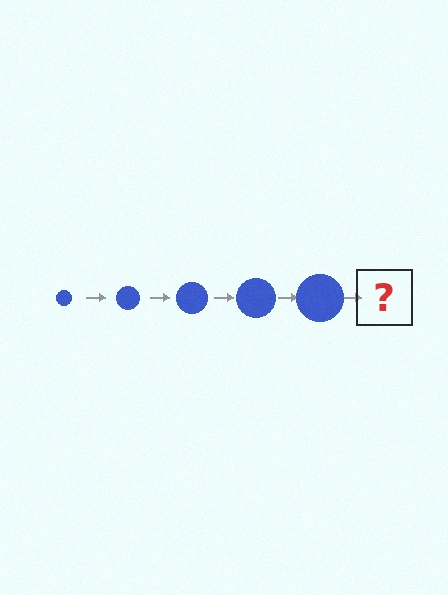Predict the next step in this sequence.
The next step is a blue circle, larger than the previous one.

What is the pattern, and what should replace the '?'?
The pattern is that the circle gets progressively larger each step. The '?' should be a blue circle, larger than the previous one.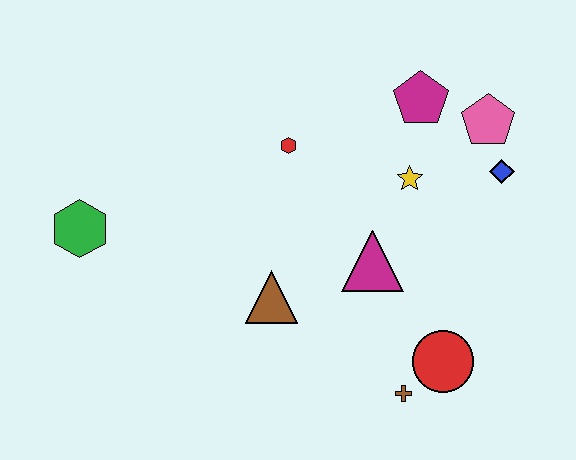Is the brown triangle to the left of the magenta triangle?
Yes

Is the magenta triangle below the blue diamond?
Yes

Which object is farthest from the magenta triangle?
The green hexagon is farthest from the magenta triangle.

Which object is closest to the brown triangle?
The magenta triangle is closest to the brown triangle.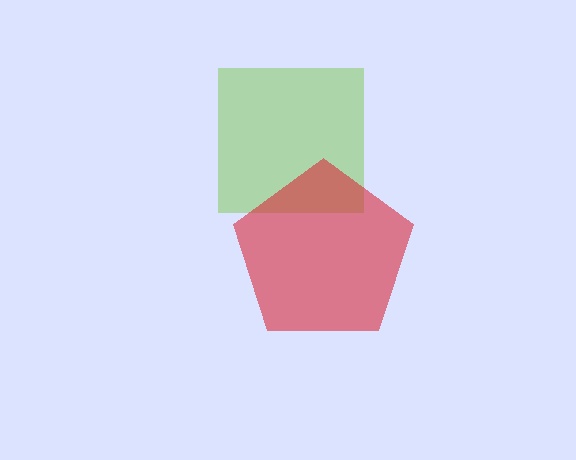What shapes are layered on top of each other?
The layered shapes are: a lime square, a red pentagon.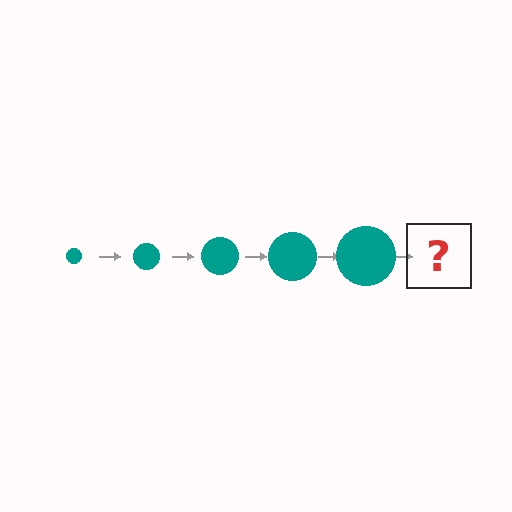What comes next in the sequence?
The next element should be a teal circle, larger than the previous one.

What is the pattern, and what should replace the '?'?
The pattern is that the circle gets progressively larger each step. The '?' should be a teal circle, larger than the previous one.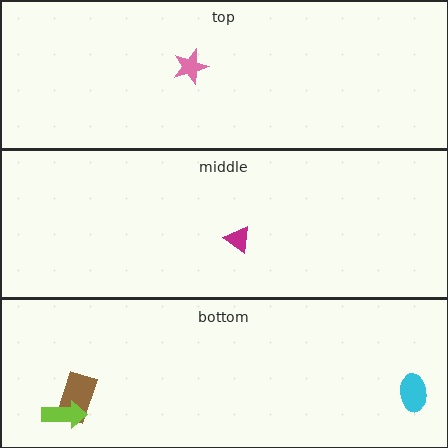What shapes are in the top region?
The pink star.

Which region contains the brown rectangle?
The bottom region.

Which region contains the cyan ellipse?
The bottom region.